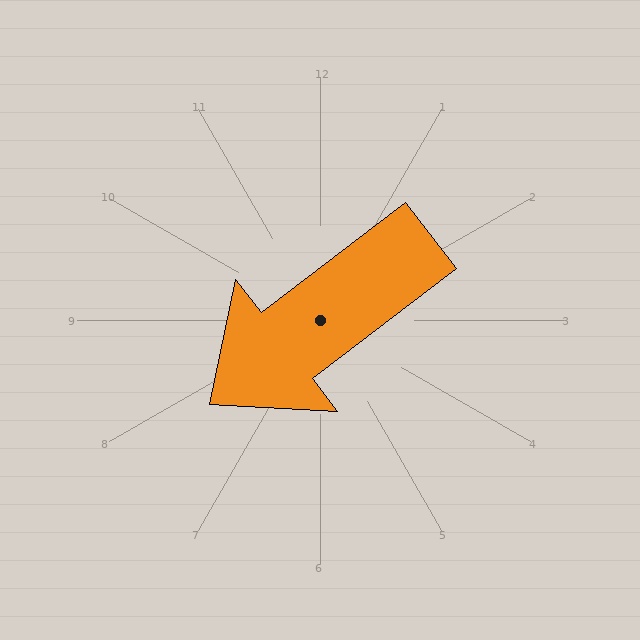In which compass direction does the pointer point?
Southwest.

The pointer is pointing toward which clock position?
Roughly 8 o'clock.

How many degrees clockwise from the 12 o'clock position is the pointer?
Approximately 233 degrees.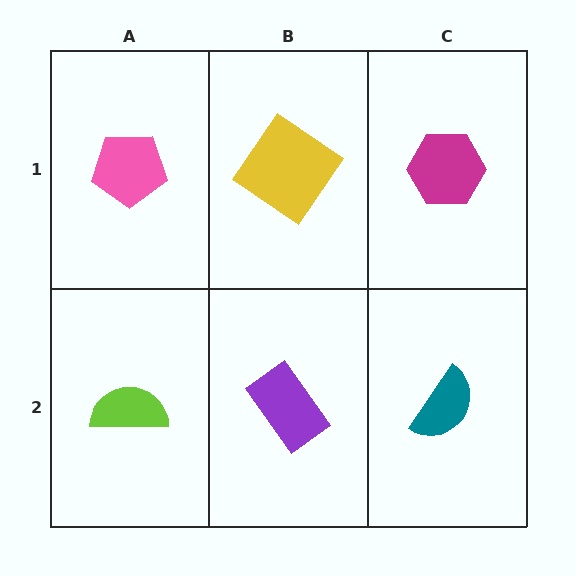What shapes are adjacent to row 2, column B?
A yellow diamond (row 1, column B), a lime semicircle (row 2, column A), a teal semicircle (row 2, column C).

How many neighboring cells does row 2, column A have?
2.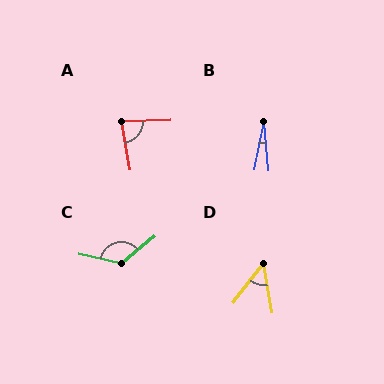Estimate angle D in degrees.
Approximately 47 degrees.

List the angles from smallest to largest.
B (16°), D (47°), A (81°), C (128°).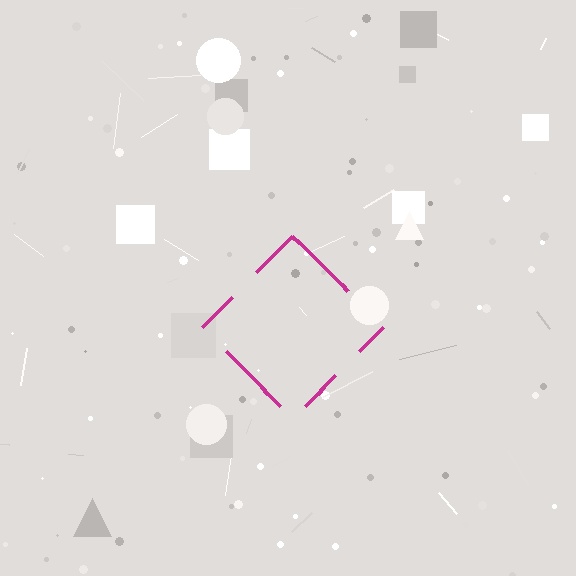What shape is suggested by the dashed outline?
The dashed outline suggests a diamond.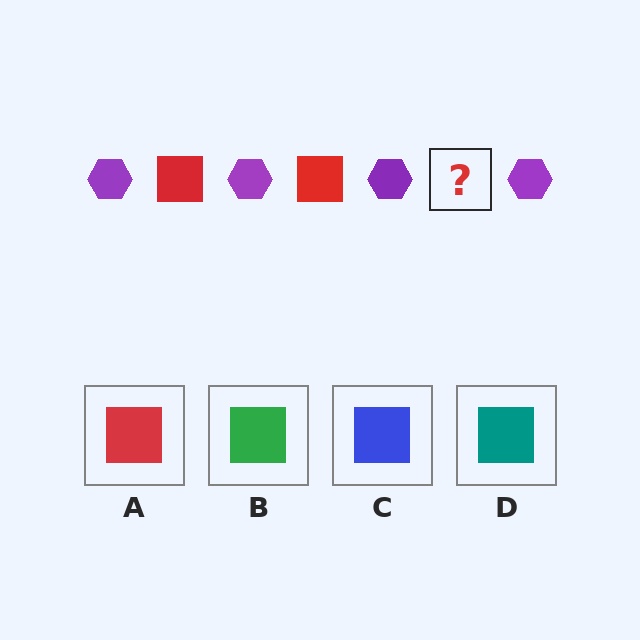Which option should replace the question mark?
Option A.